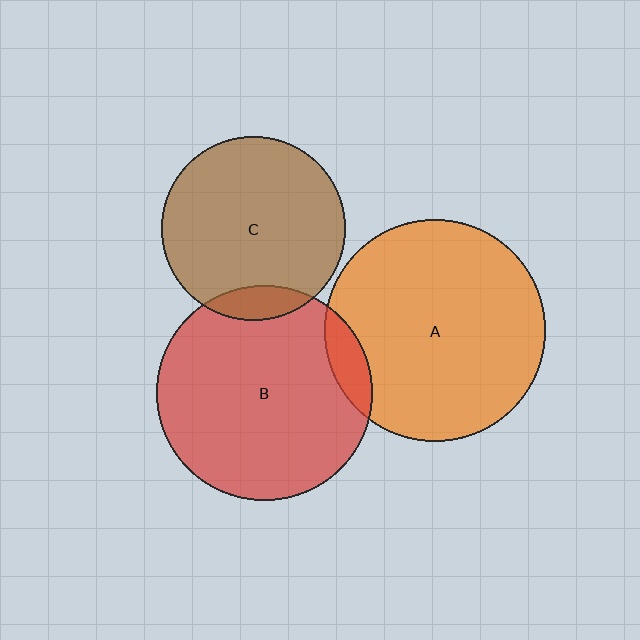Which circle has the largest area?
Circle A (orange).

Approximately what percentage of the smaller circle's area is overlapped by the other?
Approximately 10%.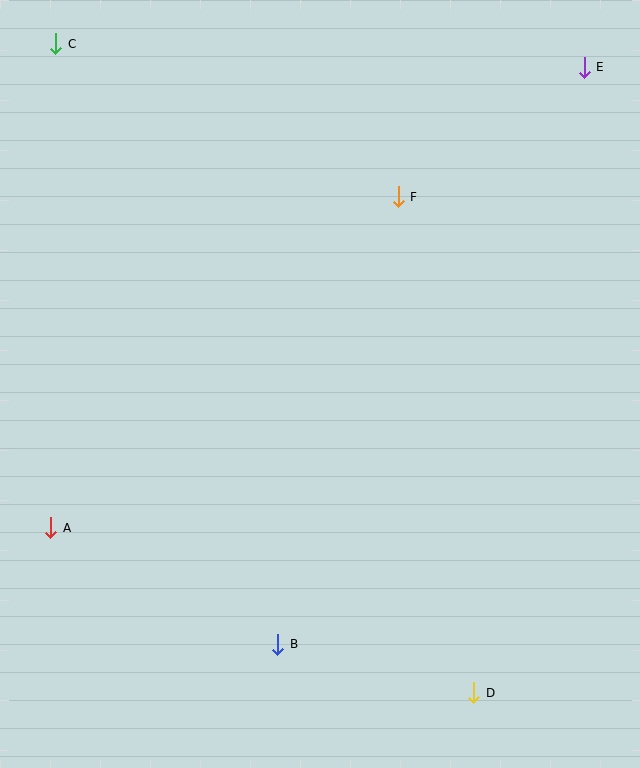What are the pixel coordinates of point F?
Point F is at (398, 197).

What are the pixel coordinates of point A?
Point A is at (51, 528).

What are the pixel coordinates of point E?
Point E is at (584, 67).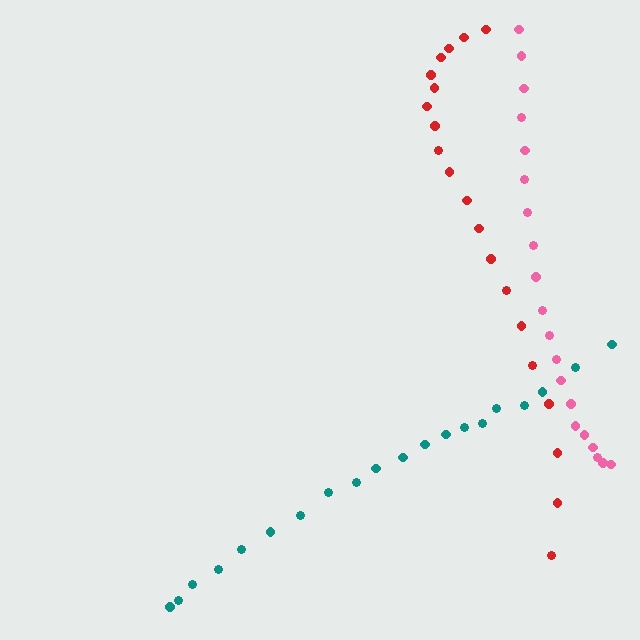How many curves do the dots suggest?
There are 3 distinct paths.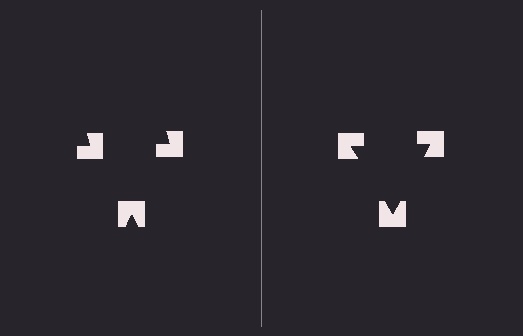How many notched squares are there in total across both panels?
6 — 3 on each side.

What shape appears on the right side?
An illusory triangle.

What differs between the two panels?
The notched squares are positioned identically on both sides; only the wedge orientations differ. On the right they align to a triangle; on the left they are misaligned.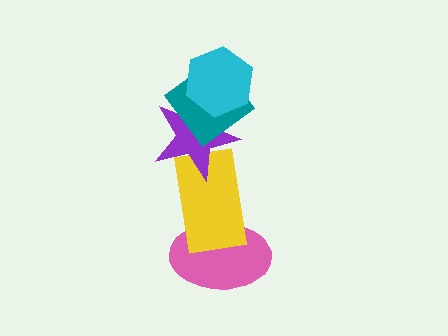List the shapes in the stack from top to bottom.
From top to bottom: the cyan hexagon, the teal diamond, the purple star, the yellow rectangle, the pink ellipse.